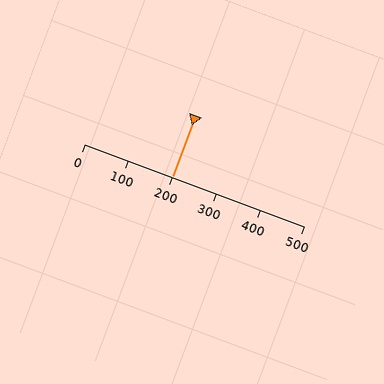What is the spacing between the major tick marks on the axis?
The major ticks are spaced 100 apart.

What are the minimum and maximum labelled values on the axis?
The axis runs from 0 to 500.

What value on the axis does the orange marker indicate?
The marker indicates approximately 200.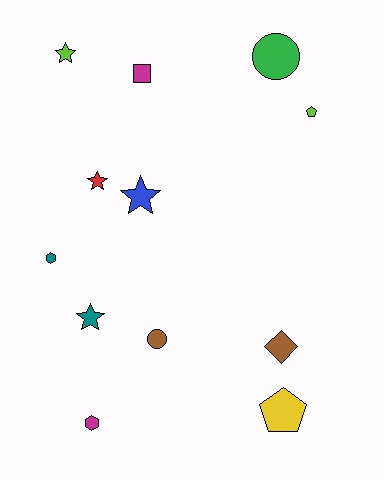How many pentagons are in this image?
There are 2 pentagons.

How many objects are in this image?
There are 12 objects.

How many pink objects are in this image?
There are no pink objects.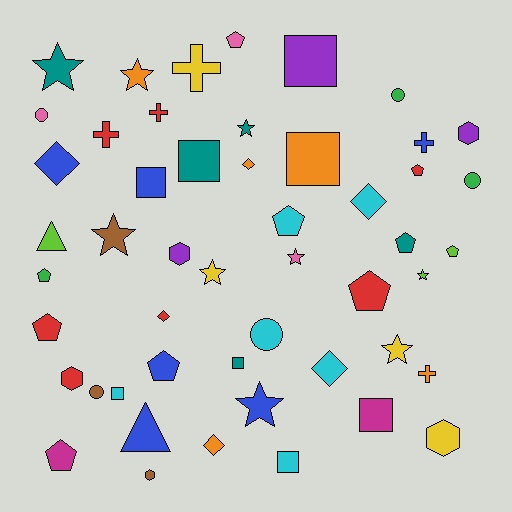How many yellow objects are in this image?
There are 4 yellow objects.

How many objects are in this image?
There are 50 objects.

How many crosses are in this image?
There are 5 crosses.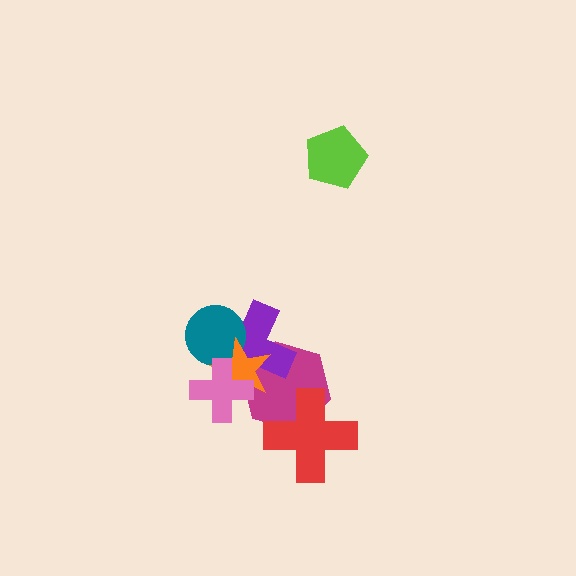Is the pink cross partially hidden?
No, no other shape covers it.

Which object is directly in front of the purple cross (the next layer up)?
The teal circle is directly in front of the purple cross.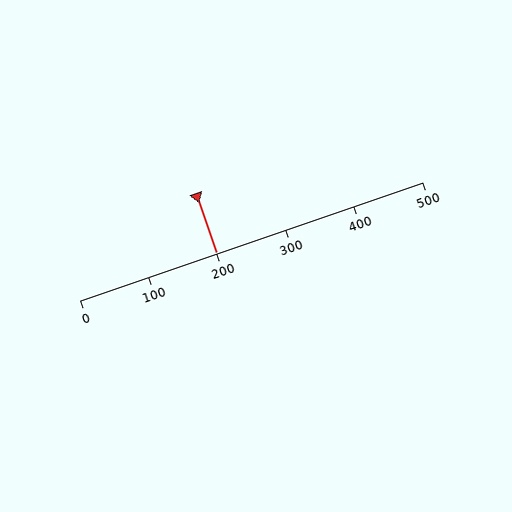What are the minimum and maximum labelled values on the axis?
The axis runs from 0 to 500.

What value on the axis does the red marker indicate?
The marker indicates approximately 200.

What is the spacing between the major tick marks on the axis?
The major ticks are spaced 100 apart.